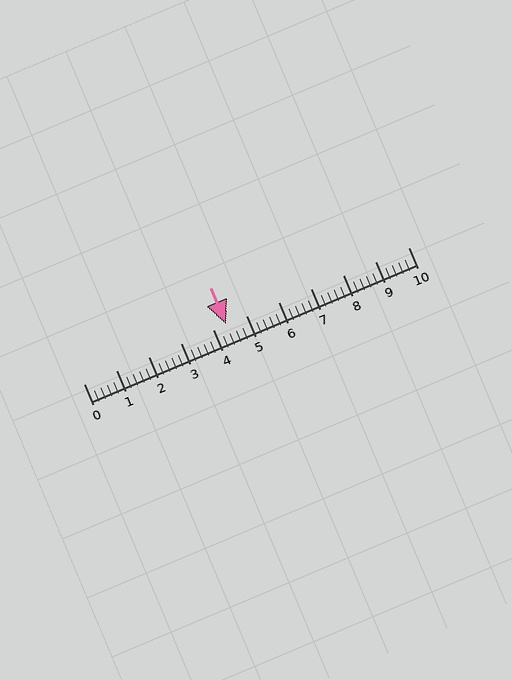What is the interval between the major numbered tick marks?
The major tick marks are spaced 1 units apart.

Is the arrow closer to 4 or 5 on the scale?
The arrow is closer to 4.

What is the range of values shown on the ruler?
The ruler shows values from 0 to 10.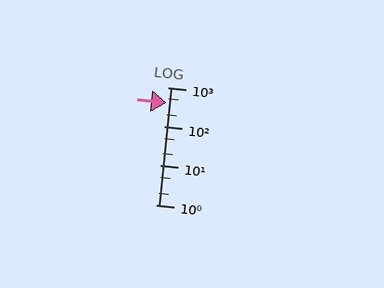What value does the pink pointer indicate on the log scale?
The pointer indicates approximately 400.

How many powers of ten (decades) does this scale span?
The scale spans 3 decades, from 1 to 1000.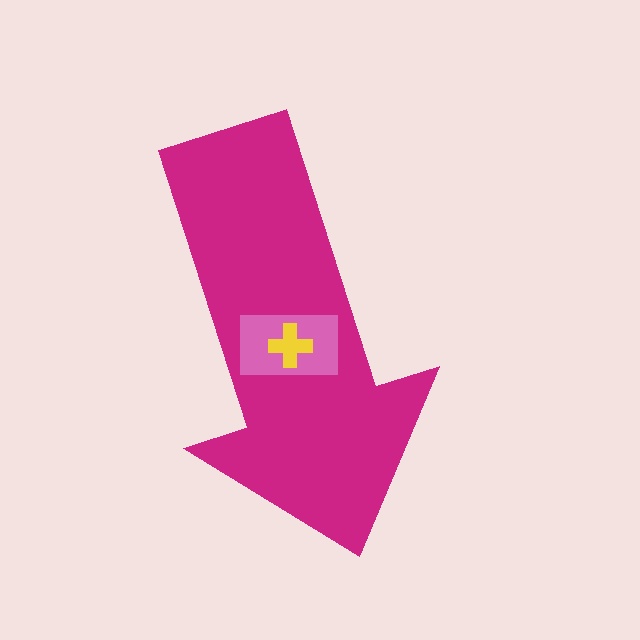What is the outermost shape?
The magenta arrow.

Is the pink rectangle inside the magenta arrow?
Yes.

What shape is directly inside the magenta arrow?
The pink rectangle.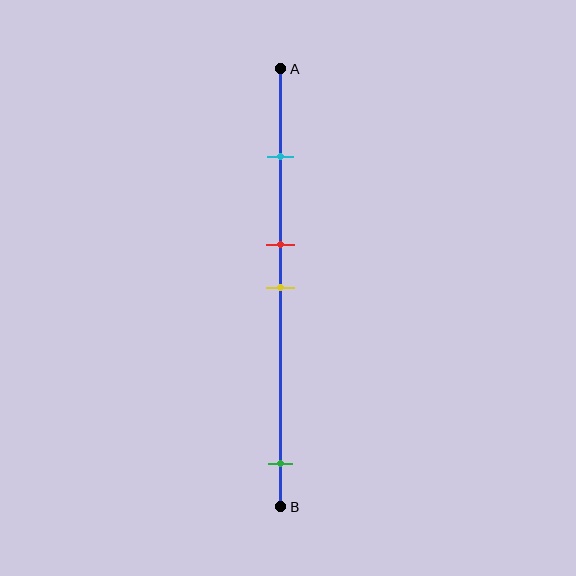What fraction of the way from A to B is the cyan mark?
The cyan mark is approximately 20% (0.2) of the way from A to B.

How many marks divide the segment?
There are 4 marks dividing the segment.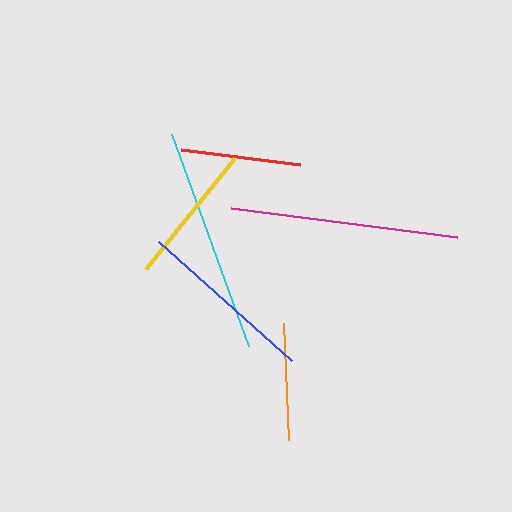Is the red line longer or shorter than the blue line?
The blue line is longer than the red line.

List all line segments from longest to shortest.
From longest to shortest: magenta, cyan, blue, yellow, red, orange.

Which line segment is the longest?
The magenta line is the longest at approximately 228 pixels.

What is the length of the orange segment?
The orange segment is approximately 117 pixels long.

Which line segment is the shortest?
The orange line is the shortest at approximately 117 pixels.